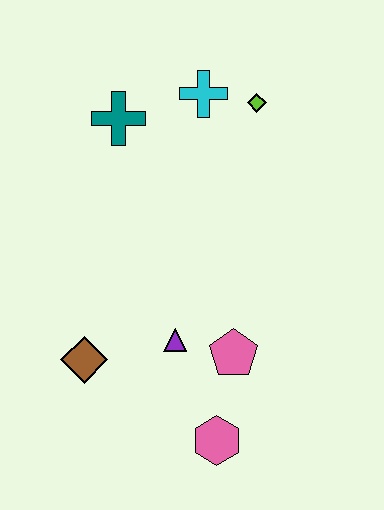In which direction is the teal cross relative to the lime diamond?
The teal cross is to the left of the lime diamond.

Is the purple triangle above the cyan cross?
No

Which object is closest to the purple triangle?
The pink pentagon is closest to the purple triangle.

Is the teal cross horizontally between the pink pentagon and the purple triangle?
No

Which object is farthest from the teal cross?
The pink hexagon is farthest from the teal cross.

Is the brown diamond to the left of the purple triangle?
Yes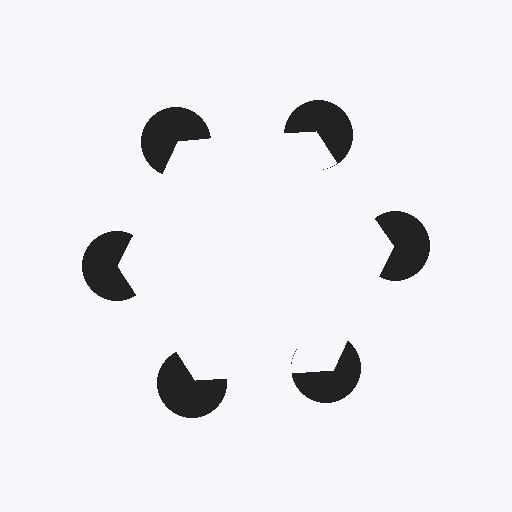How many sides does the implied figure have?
6 sides.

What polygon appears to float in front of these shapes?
An illusory hexagon — its edges are inferred from the aligned wedge cuts in the pac-man discs, not physically drawn.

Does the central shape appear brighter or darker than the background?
It typically appears slightly brighter than the background, even though no actual brightness change is drawn.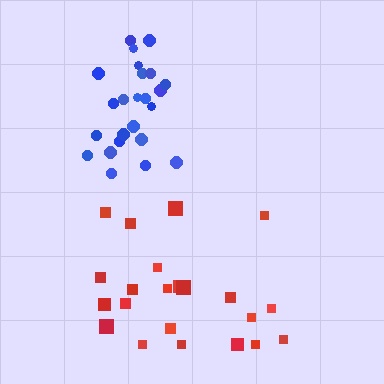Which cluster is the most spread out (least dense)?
Red.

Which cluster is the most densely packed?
Blue.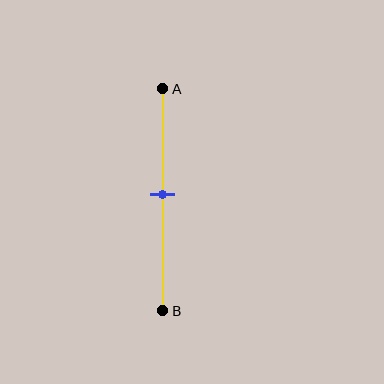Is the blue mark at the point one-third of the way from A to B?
No, the mark is at about 45% from A, not at the 33% one-third point.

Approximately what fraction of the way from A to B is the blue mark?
The blue mark is approximately 45% of the way from A to B.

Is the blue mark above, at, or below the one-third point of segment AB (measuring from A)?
The blue mark is below the one-third point of segment AB.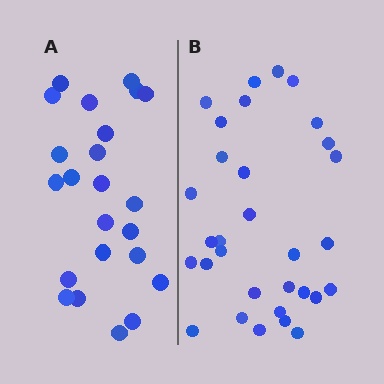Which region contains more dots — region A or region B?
Region B (the right region) has more dots.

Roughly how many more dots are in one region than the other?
Region B has roughly 8 or so more dots than region A.